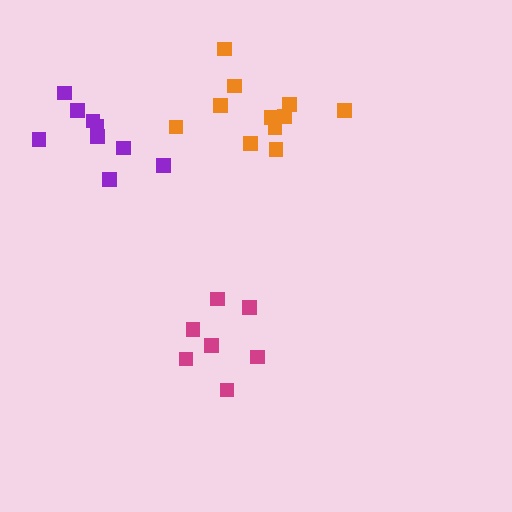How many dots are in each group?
Group 1: 7 dots, Group 2: 9 dots, Group 3: 11 dots (27 total).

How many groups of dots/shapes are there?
There are 3 groups.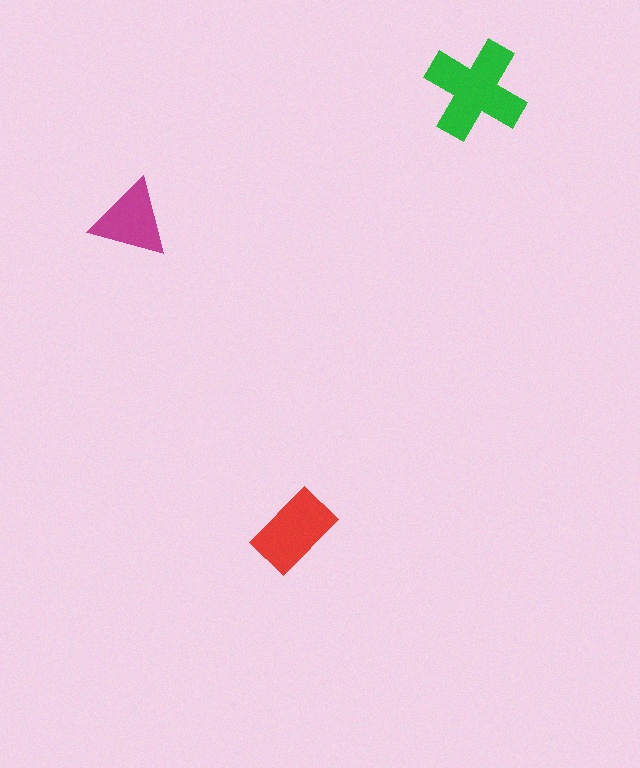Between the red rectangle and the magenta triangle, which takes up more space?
The red rectangle.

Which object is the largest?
The green cross.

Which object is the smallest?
The magenta triangle.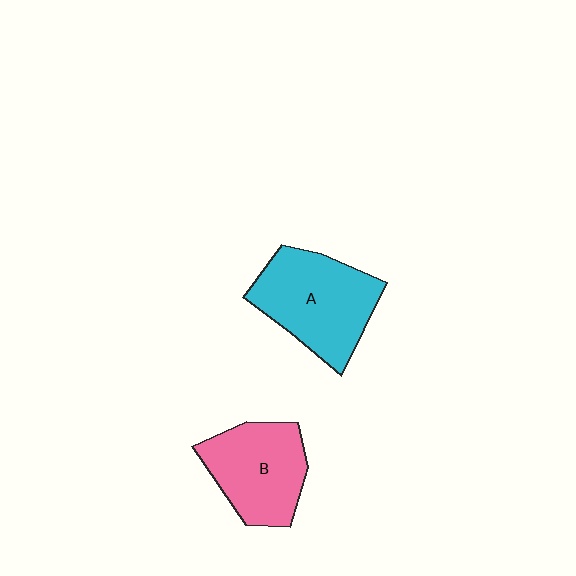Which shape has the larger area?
Shape A (cyan).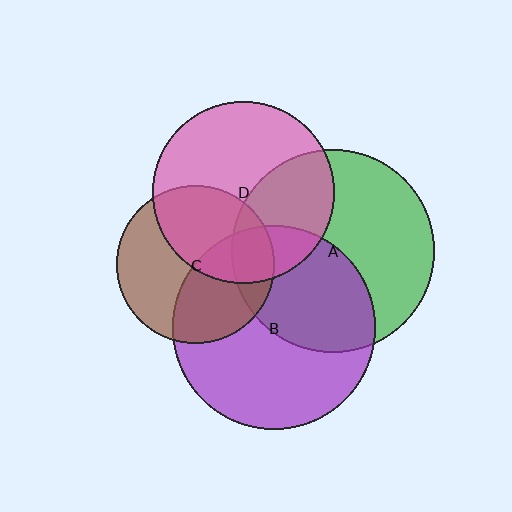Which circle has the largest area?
Circle B (purple).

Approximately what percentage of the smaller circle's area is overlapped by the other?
Approximately 35%.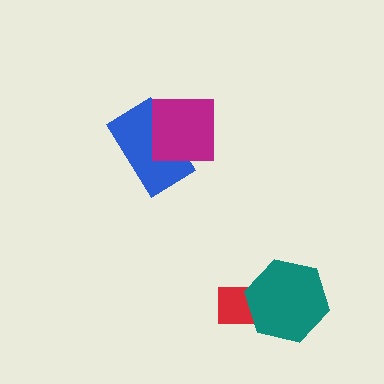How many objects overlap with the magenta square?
1 object overlaps with the magenta square.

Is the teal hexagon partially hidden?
No, no other shape covers it.